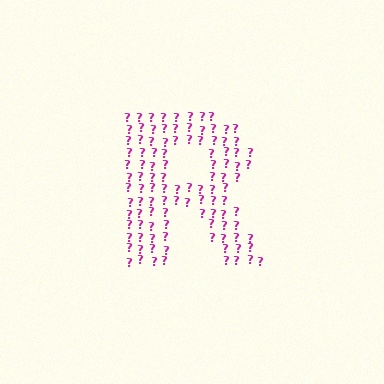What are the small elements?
The small elements are question marks.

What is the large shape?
The large shape is the letter R.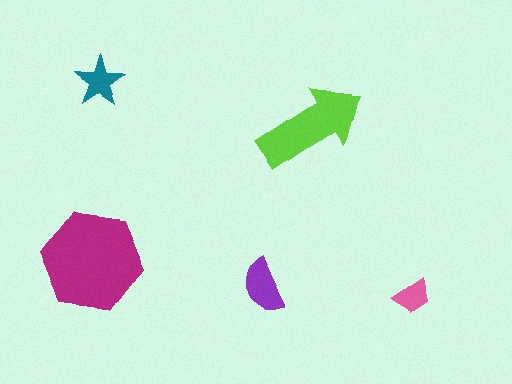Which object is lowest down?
The pink trapezoid is bottommost.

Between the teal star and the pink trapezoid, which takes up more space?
The teal star.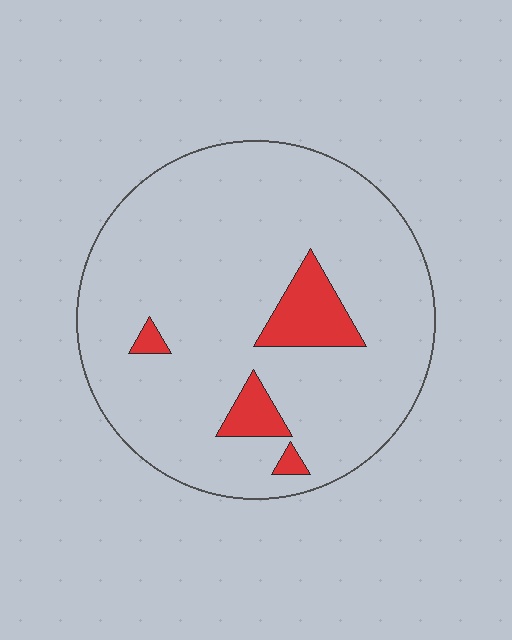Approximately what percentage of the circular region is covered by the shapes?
Approximately 10%.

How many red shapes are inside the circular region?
4.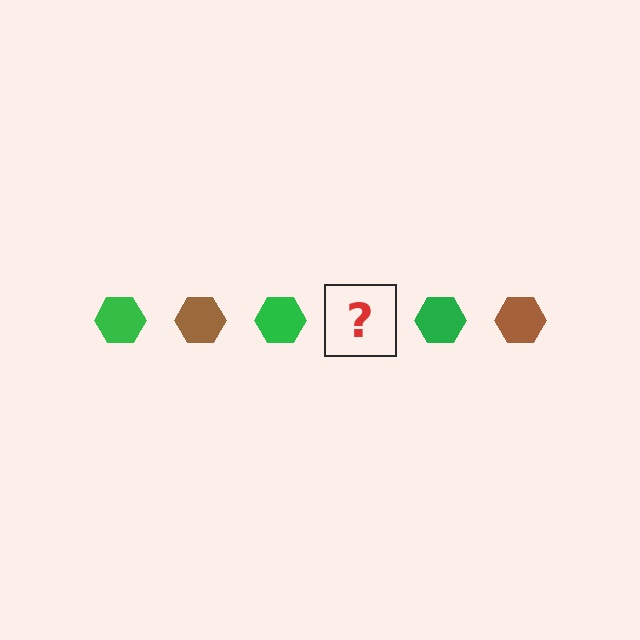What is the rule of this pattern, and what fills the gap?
The rule is that the pattern cycles through green, brown hexagons. The gap should be filled with a brown hexagon.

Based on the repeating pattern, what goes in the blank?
The blank should be a brown hexagon.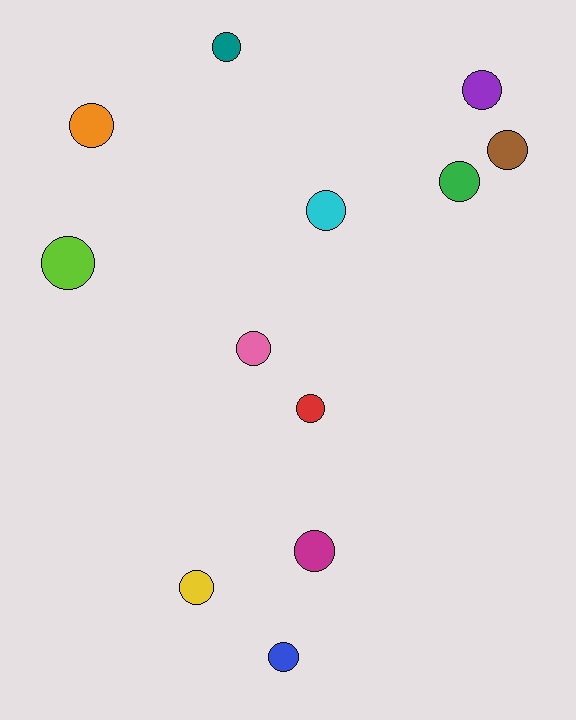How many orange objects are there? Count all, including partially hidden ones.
There is 1 orange object.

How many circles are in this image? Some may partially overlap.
There are 12 circles.